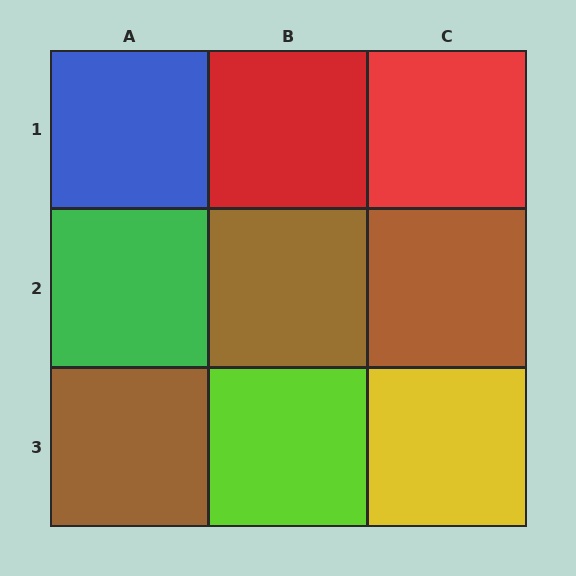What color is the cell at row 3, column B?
Lime.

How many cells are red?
2 cells are red.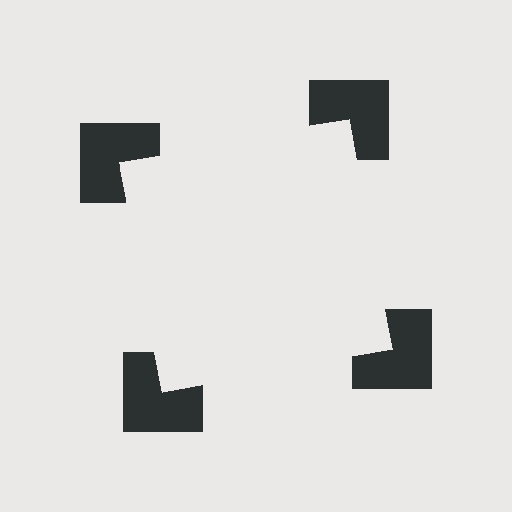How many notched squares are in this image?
There are 4 — one at each vertex of the illusory square.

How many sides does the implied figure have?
4 sides.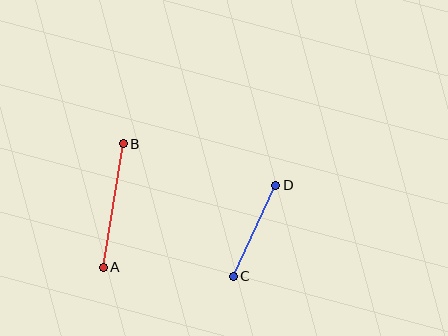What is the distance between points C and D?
The distance is approximately 100 pixels.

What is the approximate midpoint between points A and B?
The midpoint is at approximately (113, 205) pixels.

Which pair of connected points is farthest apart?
Points A and B are farthest apart.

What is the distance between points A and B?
The distance is approximately 125 pixels.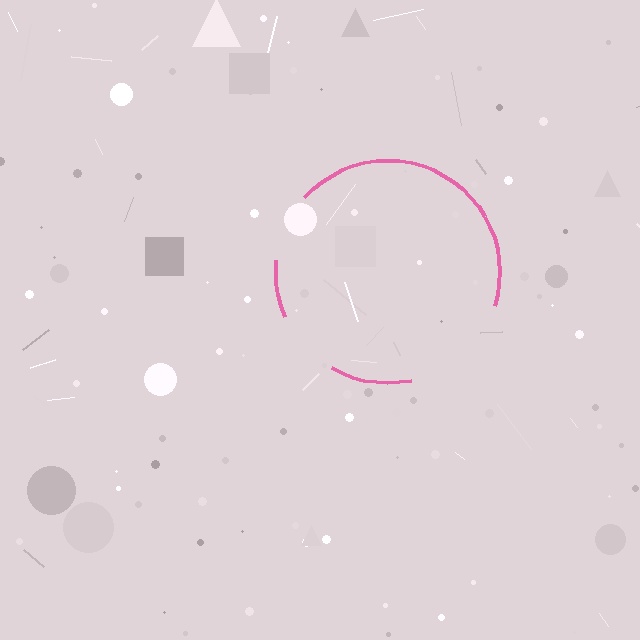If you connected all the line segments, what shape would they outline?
They would outline a circle.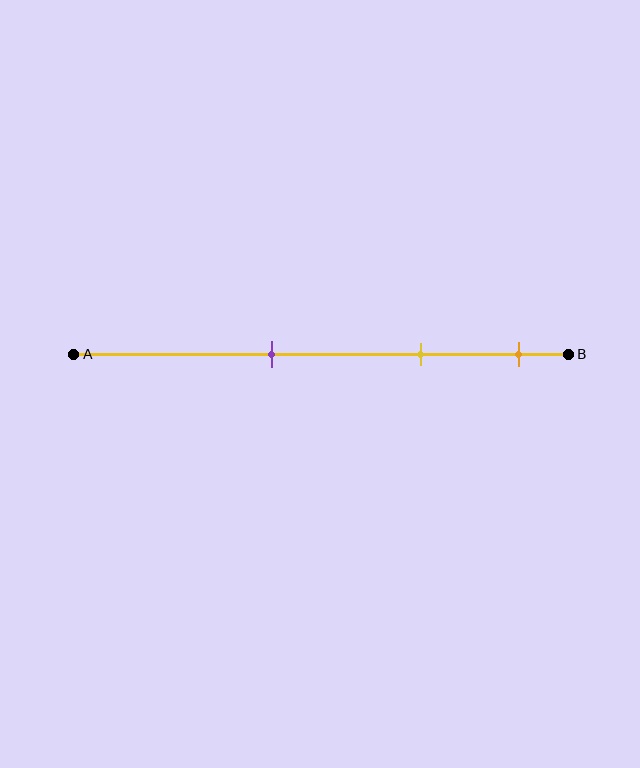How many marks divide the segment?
There are 3 marks dividing the segment.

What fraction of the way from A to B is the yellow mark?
The yellow mark is approximately 70% (0.7) of the way from A to B.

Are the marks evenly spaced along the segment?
Yes, the marks are approximately evenly spaced.